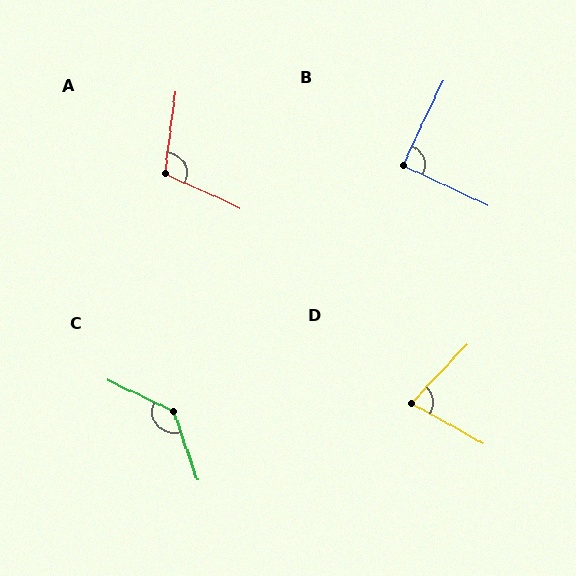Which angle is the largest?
C, at approximately 135 degrees.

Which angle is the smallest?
D, at approximately 76 degrees.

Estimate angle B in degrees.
Approximately 89 degrees.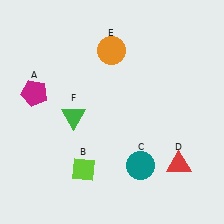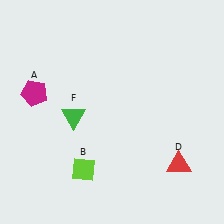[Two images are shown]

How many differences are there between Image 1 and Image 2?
There are 2 differences between the two images.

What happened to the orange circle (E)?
The orange circle (E) was removed in Image 2. It was in the top-left area of Image 1.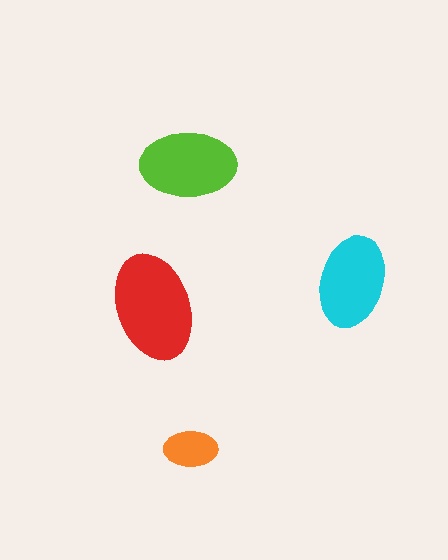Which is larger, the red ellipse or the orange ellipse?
The red one.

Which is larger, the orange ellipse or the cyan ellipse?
The cyan one.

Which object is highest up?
The lime ellipse is topmost.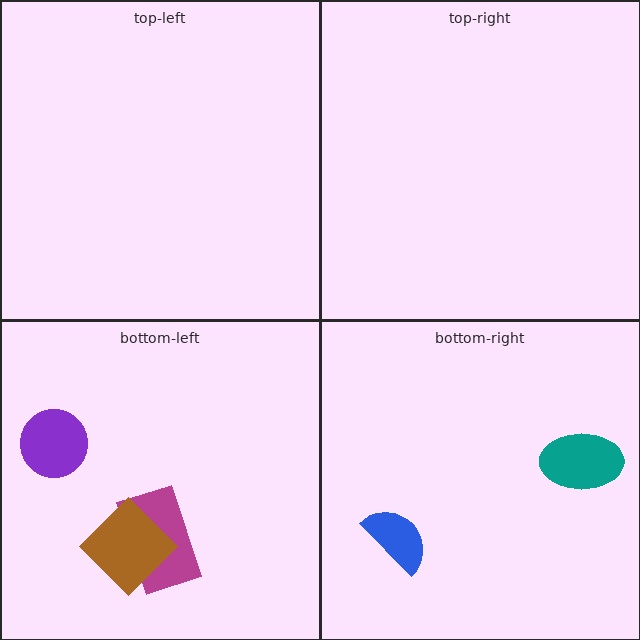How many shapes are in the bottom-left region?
3.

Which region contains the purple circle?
The bottom-left region.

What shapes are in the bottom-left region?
The magenta rectangle, the brown diamond, the purple circle.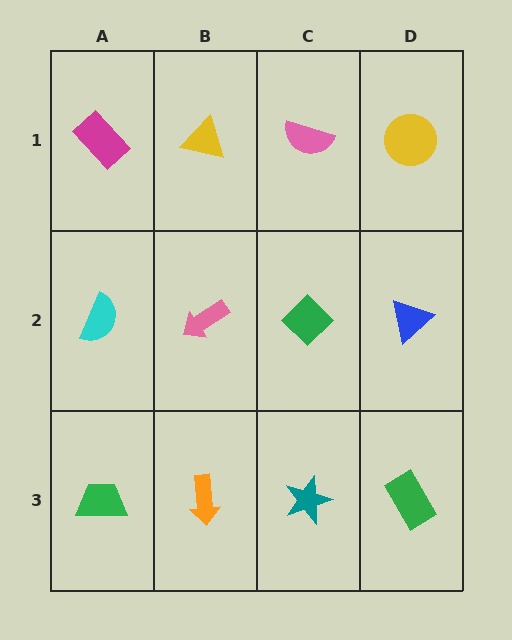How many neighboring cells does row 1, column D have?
2.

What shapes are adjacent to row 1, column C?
A green diamond (row 2, column C), a yellow triangle (row 1, column B), a yellow circle (row 1, column D).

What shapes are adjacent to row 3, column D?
A blue triangle (row 2, column D), a teal star (row 3, column C).